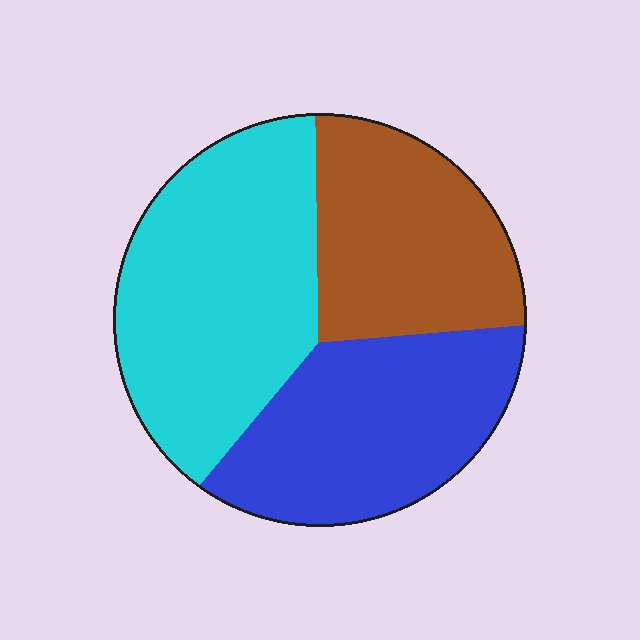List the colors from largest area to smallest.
From largest to smallest: cyan, blue, brown.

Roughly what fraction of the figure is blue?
Blue covers 32% of the figure.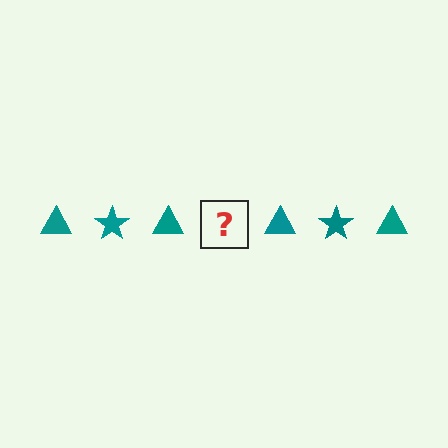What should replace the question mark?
The question mark should be replaced with a teal star.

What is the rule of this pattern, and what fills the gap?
The rule is that the pattern cycles through triangle, star shapes in teal. The gap should be filled with a teal star.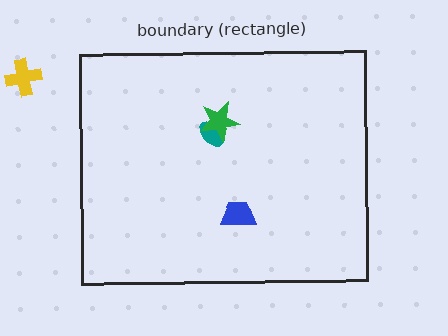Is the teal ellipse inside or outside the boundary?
Inside.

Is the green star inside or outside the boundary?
Inside.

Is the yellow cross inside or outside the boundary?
Outside.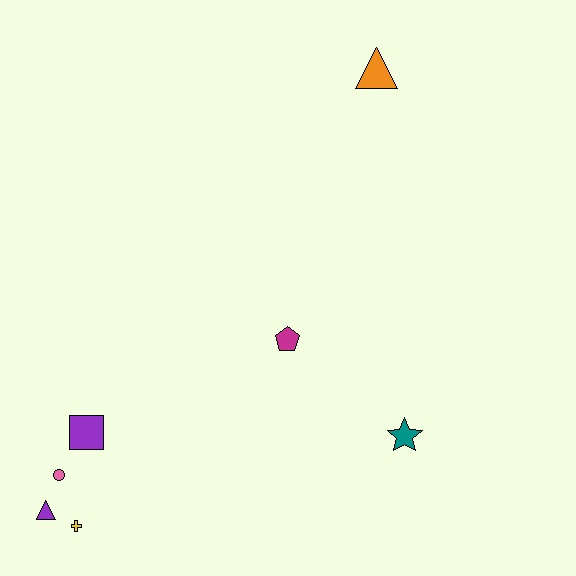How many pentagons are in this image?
There is 1 pentagon.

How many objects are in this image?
There are 7 objects.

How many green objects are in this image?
There are no green objects.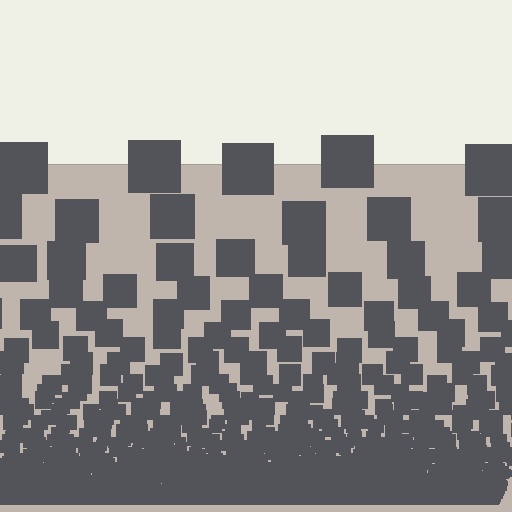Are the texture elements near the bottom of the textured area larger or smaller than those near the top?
Smaller. The gradient is inverted — elements near the bottom are smaller and denser.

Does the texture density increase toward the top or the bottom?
Density increases toward the bottom.